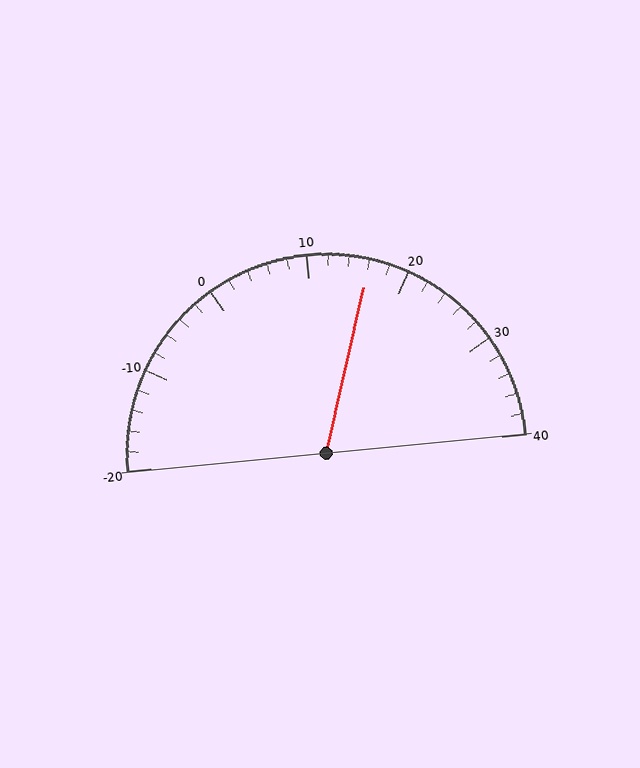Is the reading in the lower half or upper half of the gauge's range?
The reading is in the upper half of the range (-20 to 40).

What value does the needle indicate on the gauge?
The needle indicates approximately 16.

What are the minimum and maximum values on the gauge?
The gauge ranges from -20 to 40.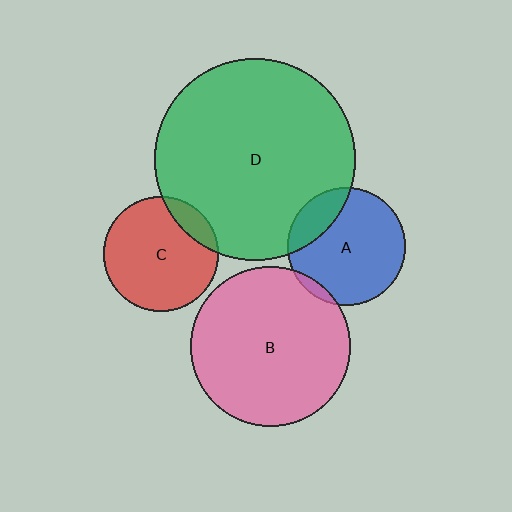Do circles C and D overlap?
Yes.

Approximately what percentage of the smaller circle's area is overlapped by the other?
Approximately 15%.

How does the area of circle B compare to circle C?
Approximately 1.9 times.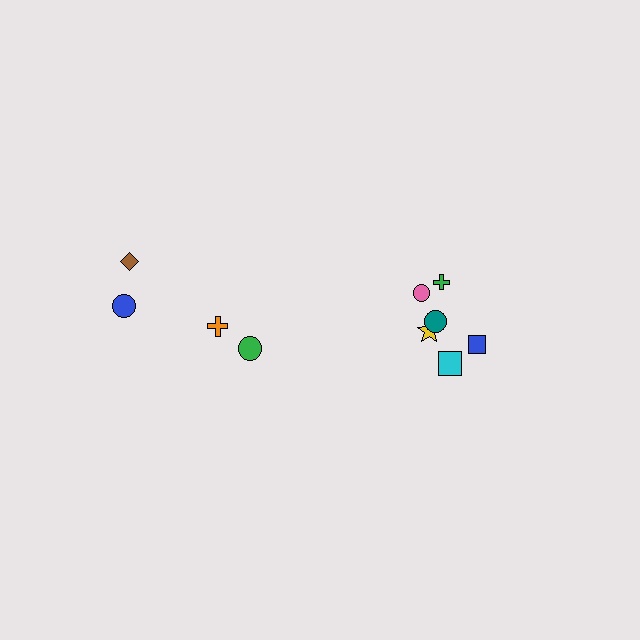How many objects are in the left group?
There are 4 objects.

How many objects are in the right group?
There are 6 objects.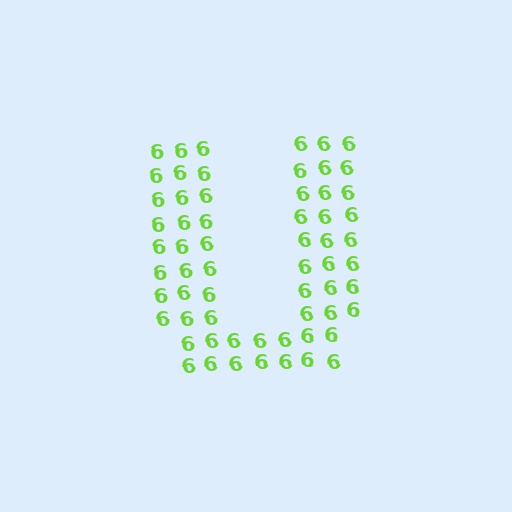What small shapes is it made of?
It is made of small digit 6's.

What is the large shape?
The large shape is the letter U.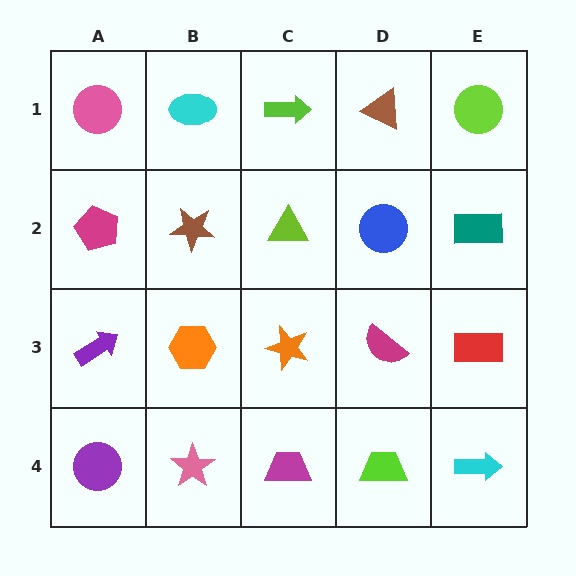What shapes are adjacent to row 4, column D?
A magenta semicircle (row 3, column D), a magenta trapezoid (row 4, column C), a cyan arrow (row 4, column E).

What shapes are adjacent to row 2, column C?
A lime arrow (row 1, column C), an orange star (row 3, column C), a brown star (row 2, column B), a blue circle (row 2, column D).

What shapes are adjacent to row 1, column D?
A blue circle (row 2, column D), a lime arrow (row 1, column C), a lime circle (row 1, column E).